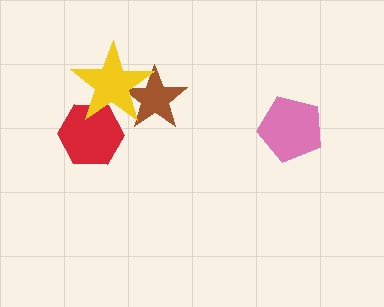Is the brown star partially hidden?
Yes, it is partially covered by another shape.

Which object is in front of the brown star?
The yellow star is in front of the brown star.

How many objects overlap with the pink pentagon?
0 objects overlap with the pink pentagon.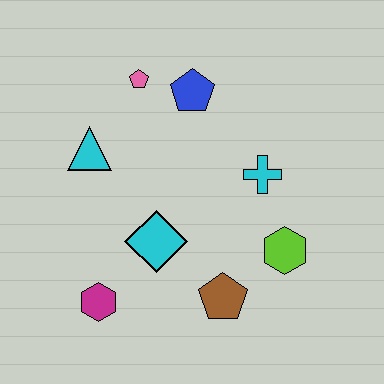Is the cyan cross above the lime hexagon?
Yes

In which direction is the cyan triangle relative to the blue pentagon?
The cyan triangle is to the left of the blue pentagon.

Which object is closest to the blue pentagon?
The pink pentagon is closest to the blue pentagon.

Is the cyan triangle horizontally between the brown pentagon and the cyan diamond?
No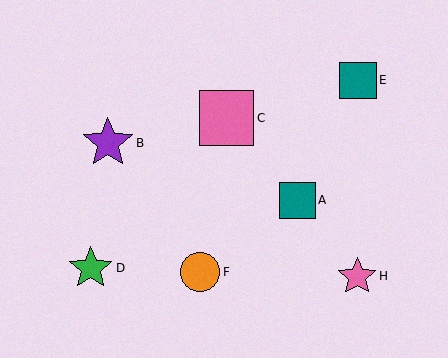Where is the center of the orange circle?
The center of the orange circle is at (200, 272).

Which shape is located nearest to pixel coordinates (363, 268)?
The pink star (labeled H) at (357, 276) is nearest to that location.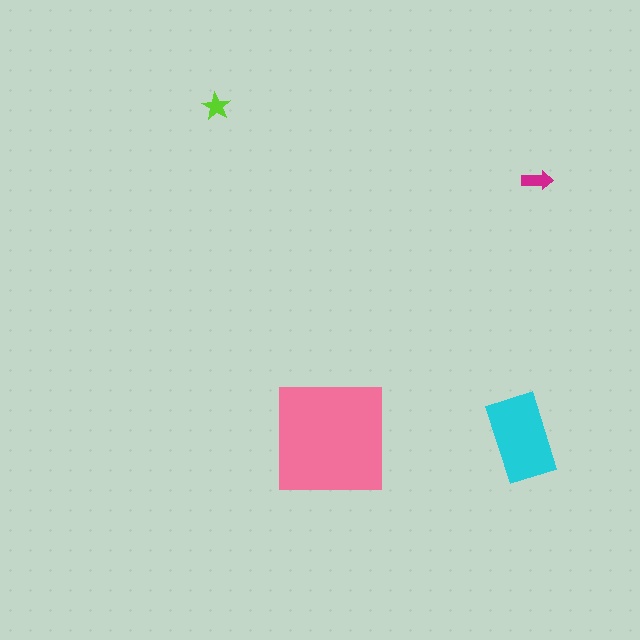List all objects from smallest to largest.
The lime star, the magenta arrow, the cyan rectangle, the pink square.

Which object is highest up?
The lime star is topmost.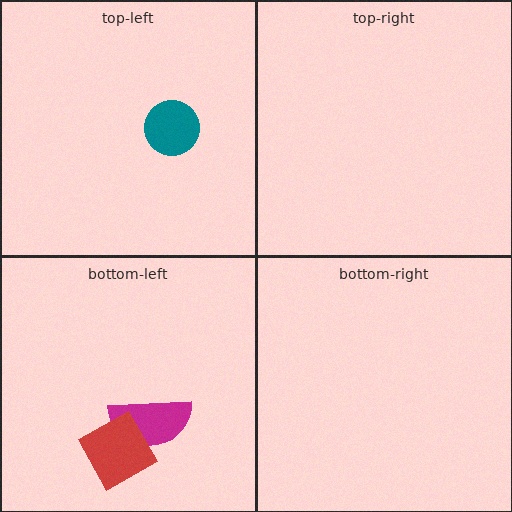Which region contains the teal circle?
The top-left region.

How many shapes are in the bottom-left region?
2.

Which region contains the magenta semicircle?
The bottom-left region.